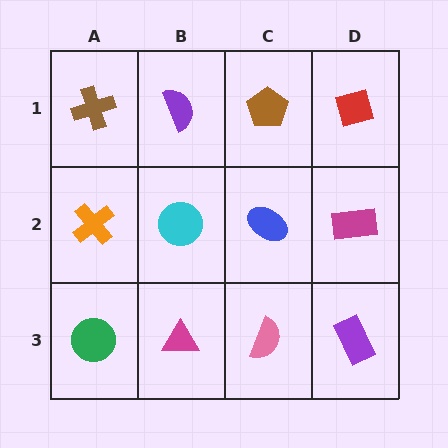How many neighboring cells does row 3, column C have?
3.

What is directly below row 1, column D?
A magenta rectangle.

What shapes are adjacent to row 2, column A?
A brown cross (row 1, column A), a green circle (row 3, column A), a cyan circle (row 2, column B).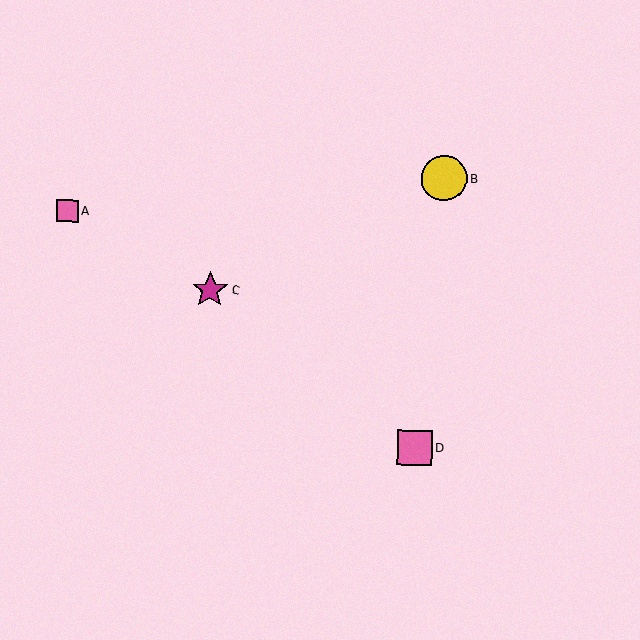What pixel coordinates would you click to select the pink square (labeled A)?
Click at (67, 211) to select the pink square A.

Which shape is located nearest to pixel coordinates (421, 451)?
The pink square (labeled D) at (414, 448) is nearest to that location.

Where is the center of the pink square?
The center of the pink square is at (414, 448).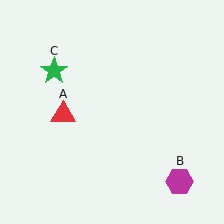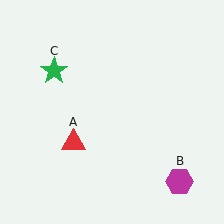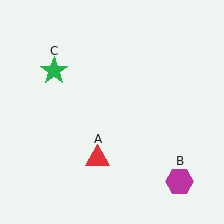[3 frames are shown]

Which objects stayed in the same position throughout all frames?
Magenta hexagon (object B) and green star (object C) remained stationary.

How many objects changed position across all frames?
1 object changed position: red triangle (object A).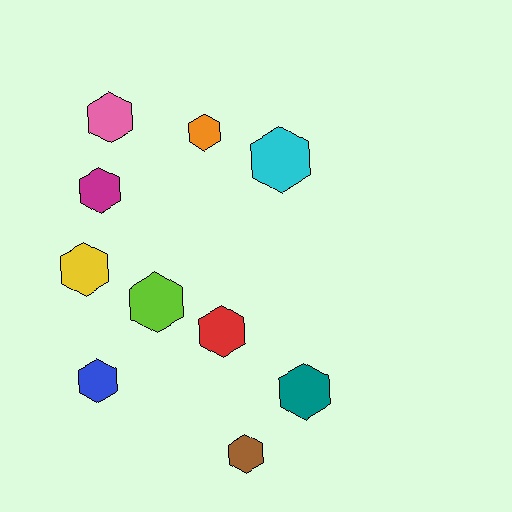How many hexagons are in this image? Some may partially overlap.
There are 10 hexagons.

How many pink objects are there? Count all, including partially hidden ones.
There is 1 pink object.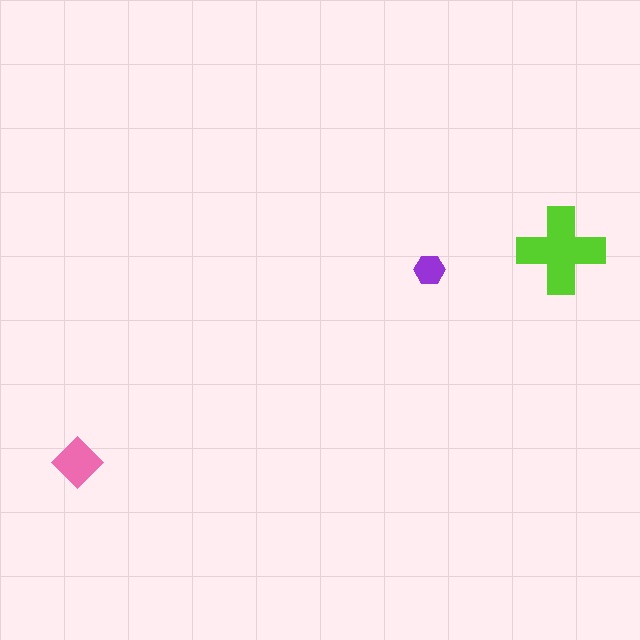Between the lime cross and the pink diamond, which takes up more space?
The lime cross.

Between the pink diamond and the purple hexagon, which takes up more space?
The pink diamond.